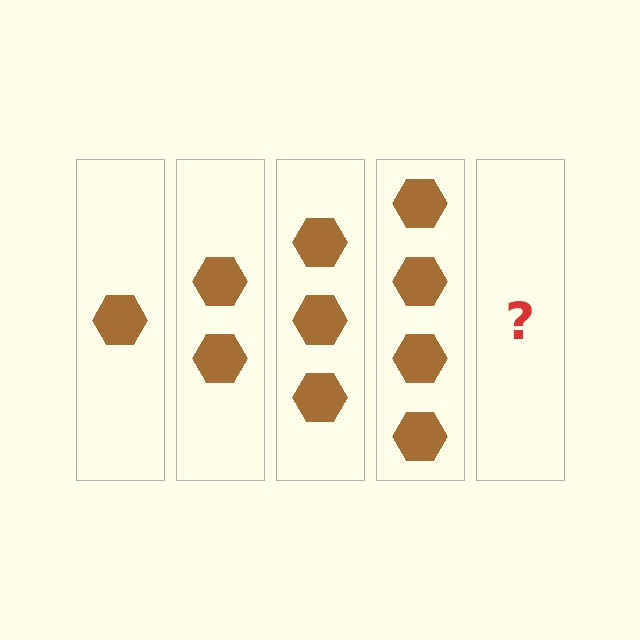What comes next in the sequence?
The next element should be 5 hexagons.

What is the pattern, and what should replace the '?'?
The pattern is that each step adds one more hexagon. The '?' should be 5 hexagons.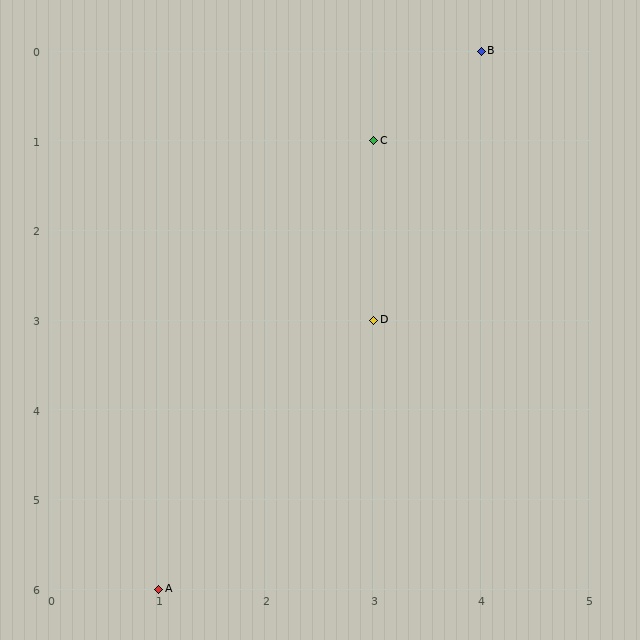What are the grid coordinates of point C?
Point C is at grid coordinates (3, 1).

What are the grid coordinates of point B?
Point B is at grid coordinates (4, 0).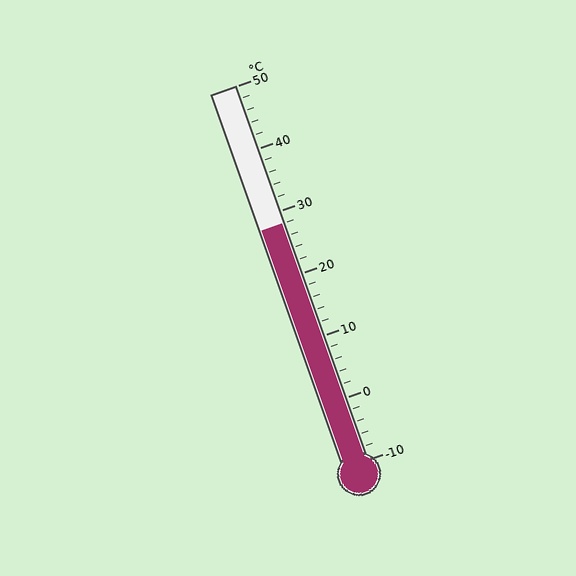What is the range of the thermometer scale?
The thermometer scale ranges from -10°C to 50°C.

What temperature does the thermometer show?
The thermometer shows approximately 28°C.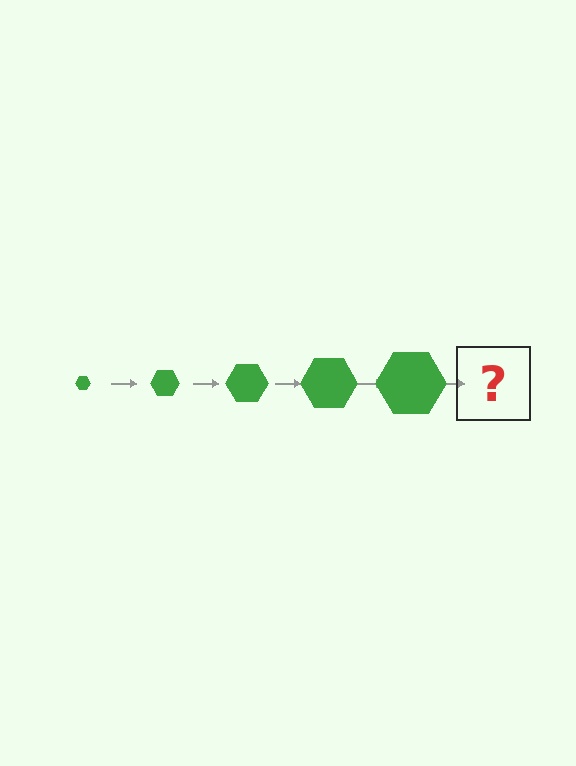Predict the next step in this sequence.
The next step is a green hexagon, larger than the previous one.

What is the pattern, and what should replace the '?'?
The pattern is that the hexagon gets progressively larger each step. The '?' should be a green hexagon, larger than the previous one.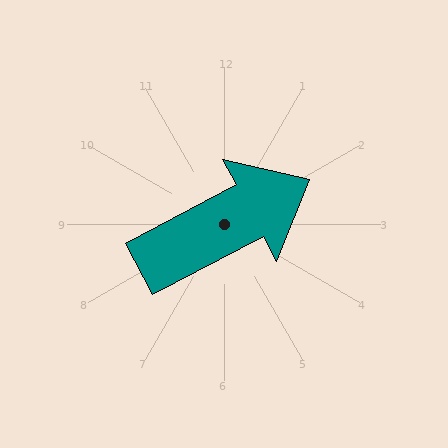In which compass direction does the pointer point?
Northeast.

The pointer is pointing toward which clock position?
Roughly 2 o'clock.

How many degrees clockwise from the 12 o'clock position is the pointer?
Approximately 62 degrees.